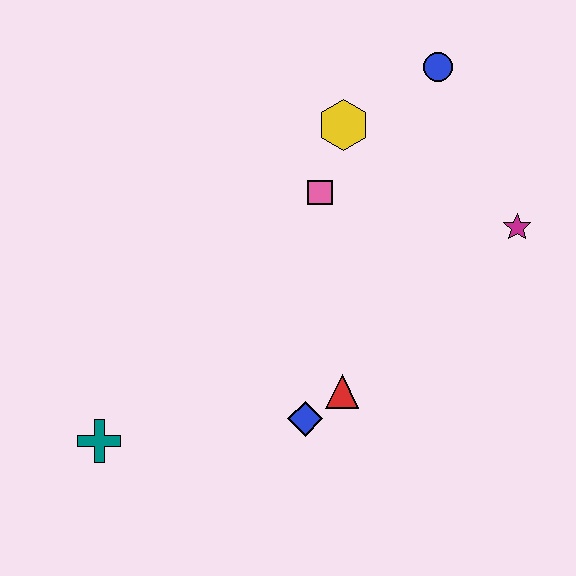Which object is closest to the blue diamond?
The red triangle is closest to the blue diamond.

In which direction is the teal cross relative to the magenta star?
The teal cross is to the left of the magenta star.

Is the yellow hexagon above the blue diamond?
Yes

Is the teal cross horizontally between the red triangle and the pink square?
No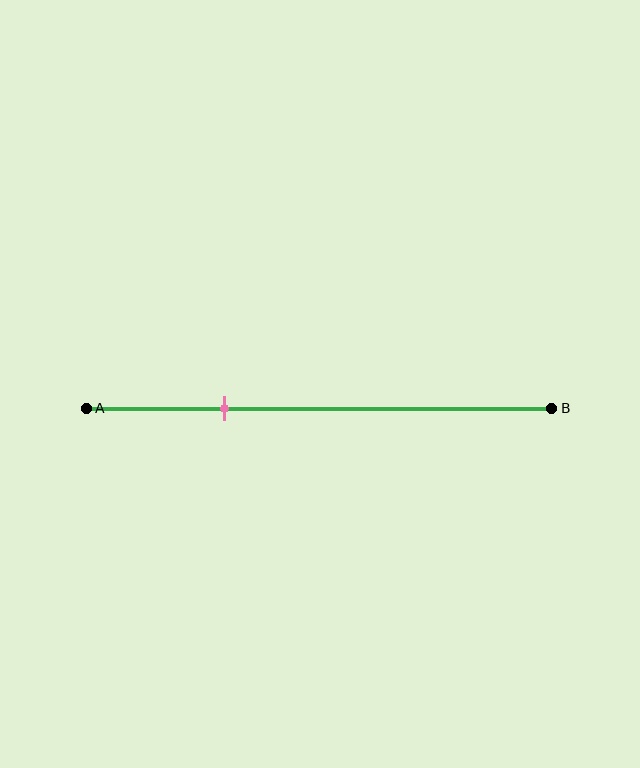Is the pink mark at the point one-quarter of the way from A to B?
No, the mark is at about 30% from A, not at the 25% one-quarter point.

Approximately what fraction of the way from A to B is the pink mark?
The pink mark is approximately 30% of the way from A to B.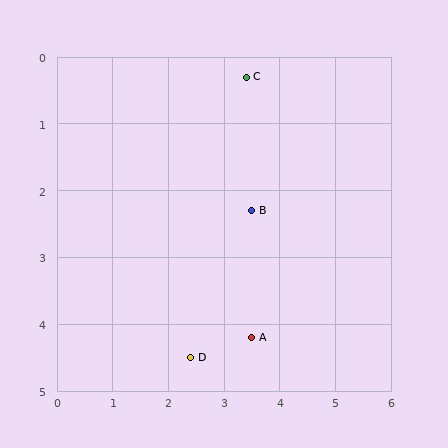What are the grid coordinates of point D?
Point D is at approximately (2.4, 4.5).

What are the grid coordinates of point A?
Point A is at approximately (3.5, 4.2).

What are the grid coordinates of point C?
Point C is at approximately (3.4, 0.3).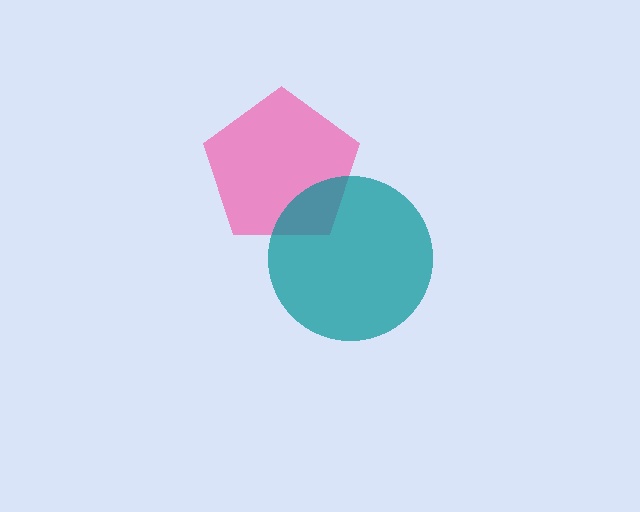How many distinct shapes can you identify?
There are 2 distinct shapes: a pink pentagon, a teal circle.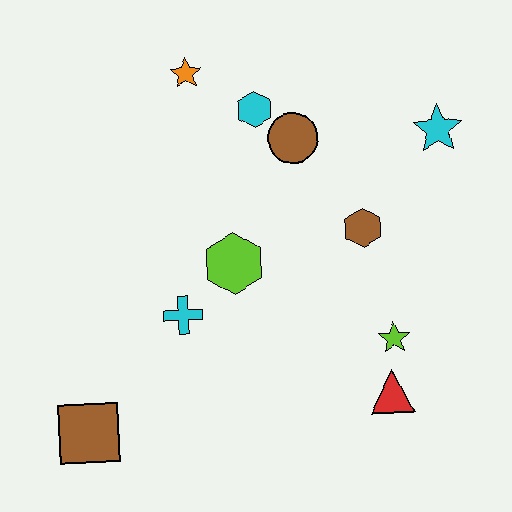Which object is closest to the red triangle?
The lime star is closest to the red triangle.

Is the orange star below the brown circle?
No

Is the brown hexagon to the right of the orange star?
Yes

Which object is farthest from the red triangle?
The orange star is farthest from the red triangle.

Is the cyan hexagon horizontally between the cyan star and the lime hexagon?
Yes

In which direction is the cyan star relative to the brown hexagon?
The cyan star is above the brown hexagon.